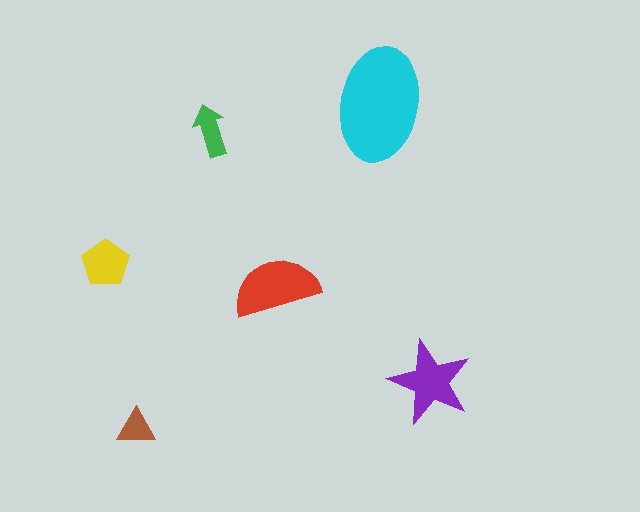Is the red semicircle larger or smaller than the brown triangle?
Larger.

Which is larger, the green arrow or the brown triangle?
The green arrow.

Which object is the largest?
The cyan ellipse.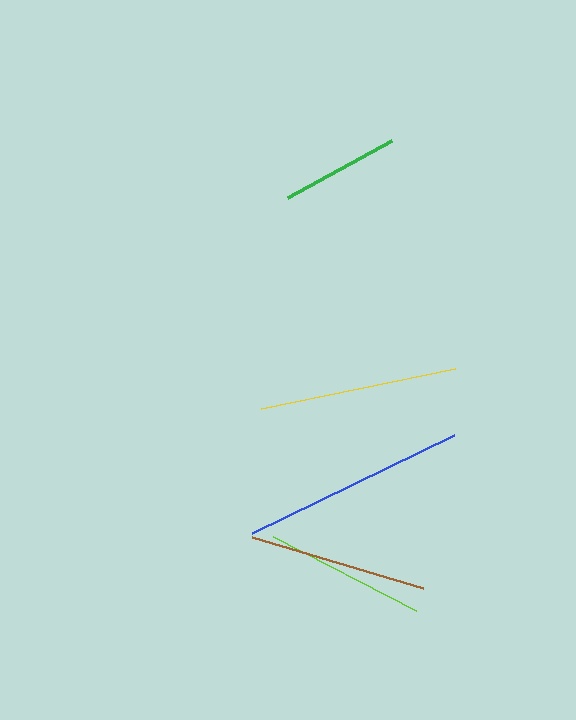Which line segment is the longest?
The blue line is the longest at approximately 225 pixels.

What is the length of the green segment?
The green segment is approximately 118 pixels long.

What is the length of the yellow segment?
The yellow segment is approximately 198 pixels long.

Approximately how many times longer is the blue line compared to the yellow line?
The blue line is approximately 1.1 times the length of the yellow line.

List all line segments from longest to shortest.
From longest to shortest: blue, yellow, brown, lime, green.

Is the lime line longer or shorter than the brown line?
The brown line is longer than the lime line.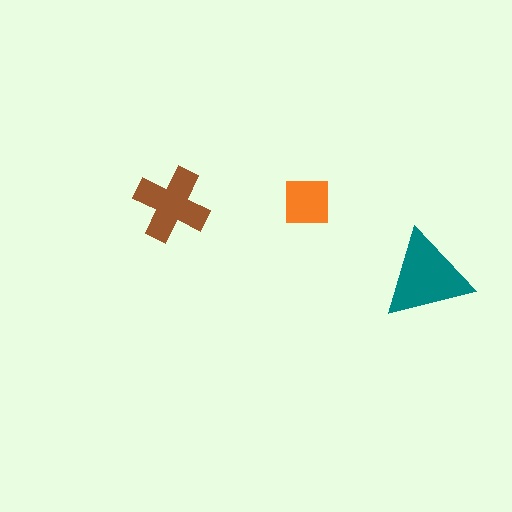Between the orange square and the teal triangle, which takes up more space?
The teal triangle.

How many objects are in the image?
There are 3 objects in the image.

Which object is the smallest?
The orange square.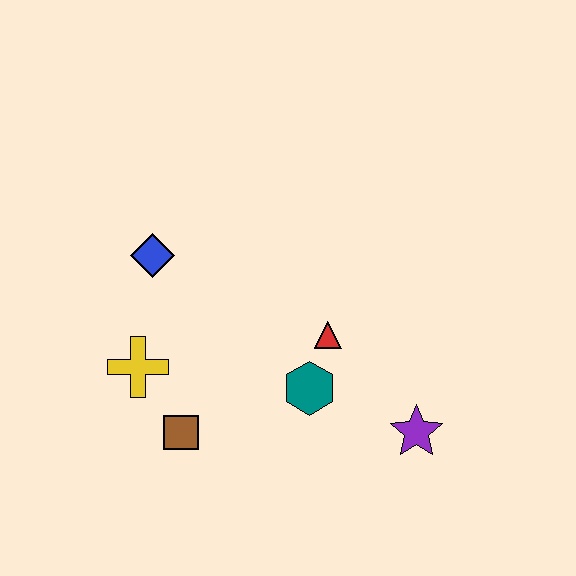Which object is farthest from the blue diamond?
The purple star is farthest from the blue diamond.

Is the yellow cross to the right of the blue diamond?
No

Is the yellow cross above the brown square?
Yes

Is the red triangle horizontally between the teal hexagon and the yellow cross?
No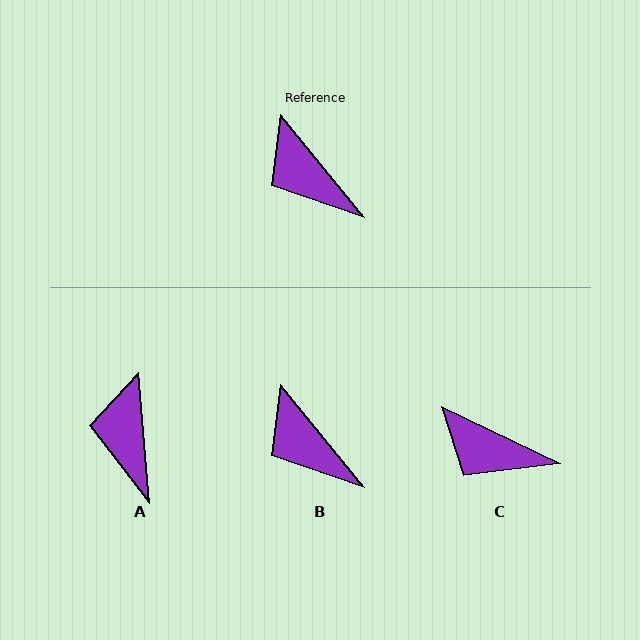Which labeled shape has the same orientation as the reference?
B.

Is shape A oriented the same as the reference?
No, it is off by about 34 degrees.